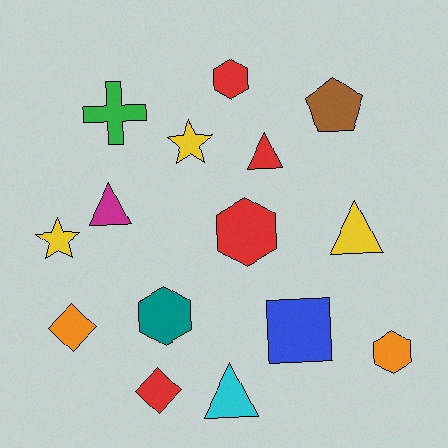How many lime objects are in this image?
There are no lime objects.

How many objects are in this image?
There are 15 objects.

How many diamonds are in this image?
There are 2 diamonds.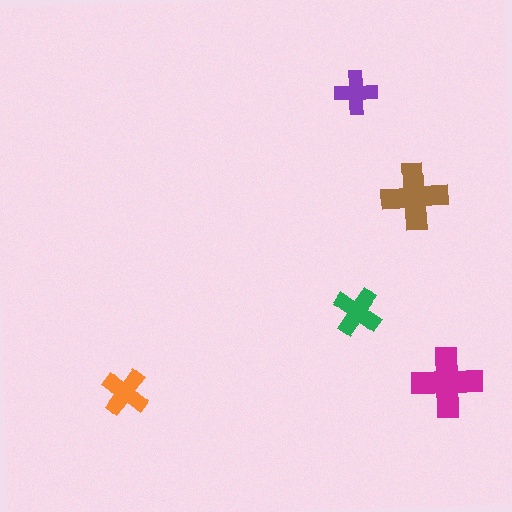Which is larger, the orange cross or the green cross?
The green one.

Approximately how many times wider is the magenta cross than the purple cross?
About 1.5 times wider.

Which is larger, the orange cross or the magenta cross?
The magenta one.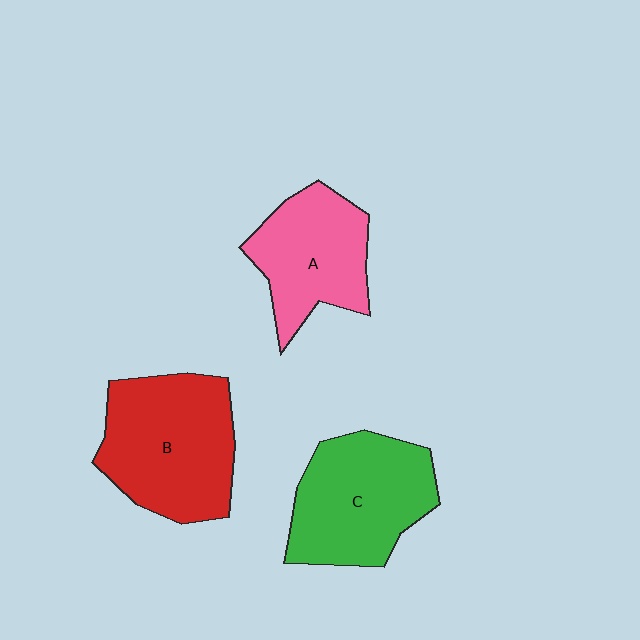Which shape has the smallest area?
Shape A (pink).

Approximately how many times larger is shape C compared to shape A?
Approximately 1.2 times.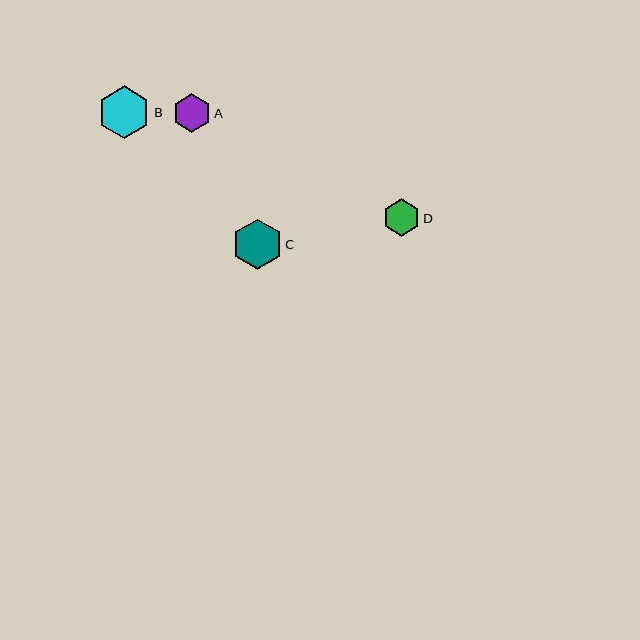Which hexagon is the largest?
Hexagon B is the largest with a size of approximately 53 pixels.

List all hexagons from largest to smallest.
From largest to smallest: B, C, A, D.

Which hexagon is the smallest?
Hexagon D is the smallest with a size of approximately 37 pixels.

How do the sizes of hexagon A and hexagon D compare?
Hexagon A and hexagon D are approximately the same size.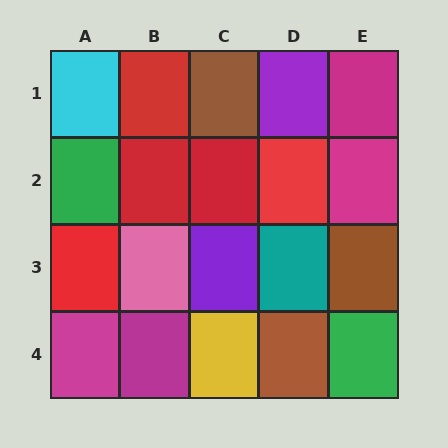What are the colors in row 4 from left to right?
Magenta, magenta, yellow, brown, green.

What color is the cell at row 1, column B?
Red.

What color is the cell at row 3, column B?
Pink.